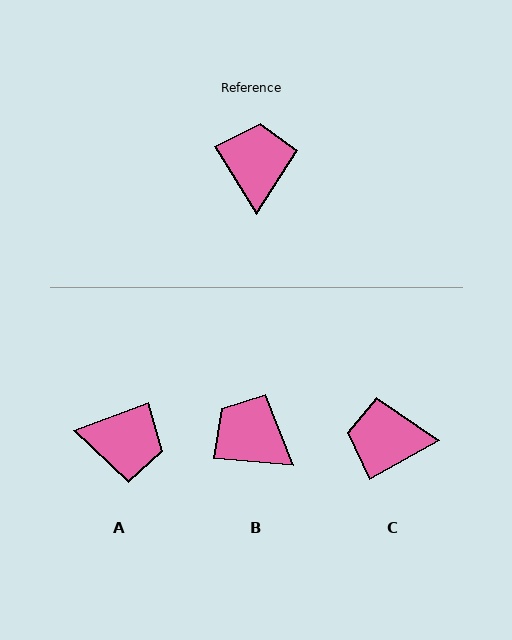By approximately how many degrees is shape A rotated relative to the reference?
Approximately 101 degrees clockwise.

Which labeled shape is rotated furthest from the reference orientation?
A, about 101 degrees away.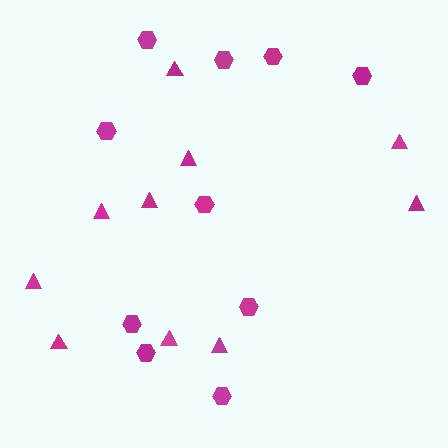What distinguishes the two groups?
There are 2 groups: one group of hexagons (10) and one group of triangles (10).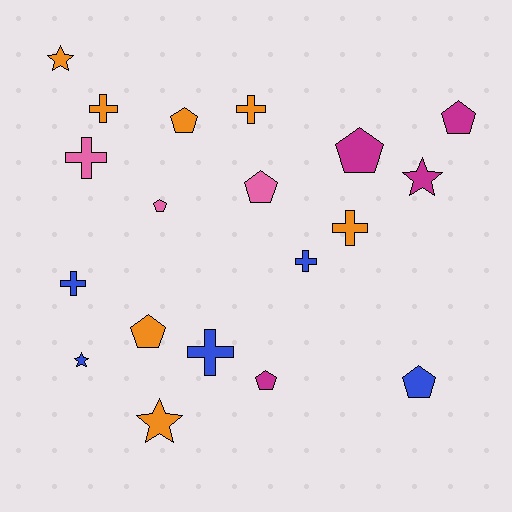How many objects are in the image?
There are 19 objects.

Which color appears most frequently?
Orange, with 7 objects.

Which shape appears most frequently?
Pentagon, with 8 objects.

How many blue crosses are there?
There are 3 blue crosses.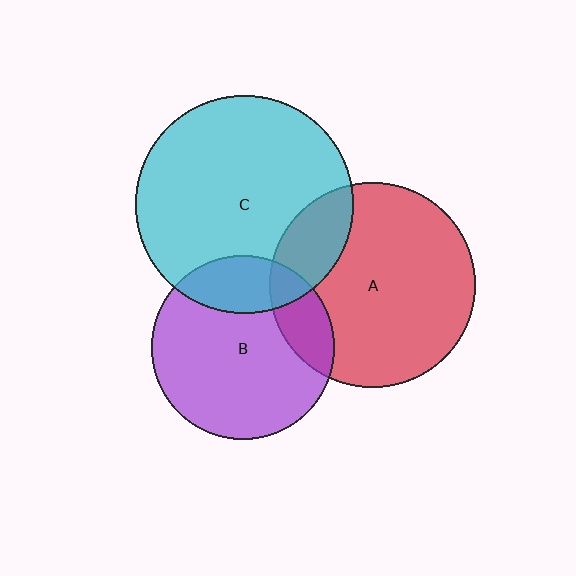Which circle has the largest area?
Circle C (cyan).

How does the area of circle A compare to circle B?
Approximately 1.3 times.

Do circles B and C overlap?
Yes.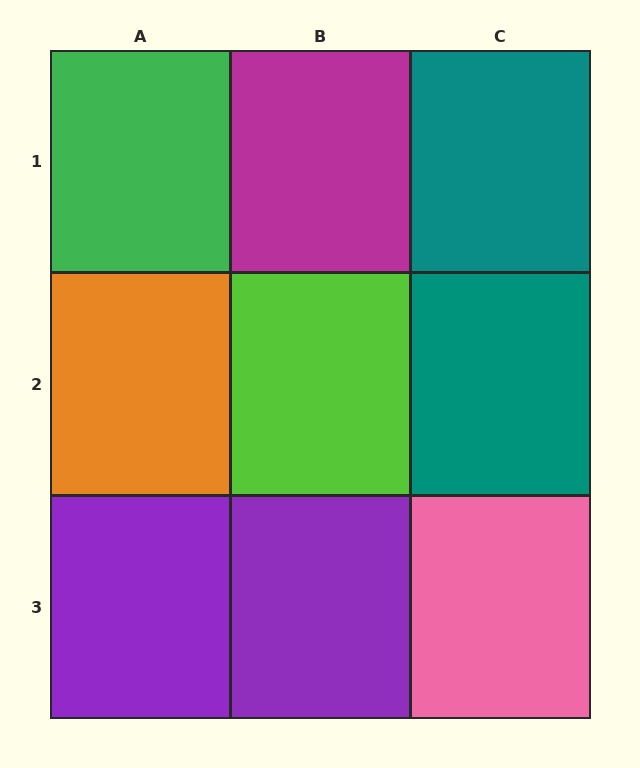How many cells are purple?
2 cells are purple.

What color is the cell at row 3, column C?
Pink.